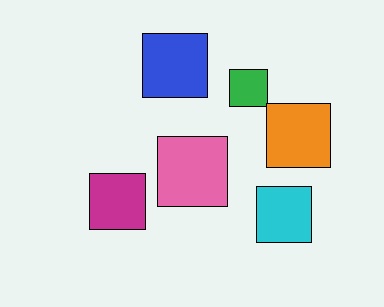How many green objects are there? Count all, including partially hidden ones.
There is 1 green object.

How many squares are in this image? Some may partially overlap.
There are 6 squares.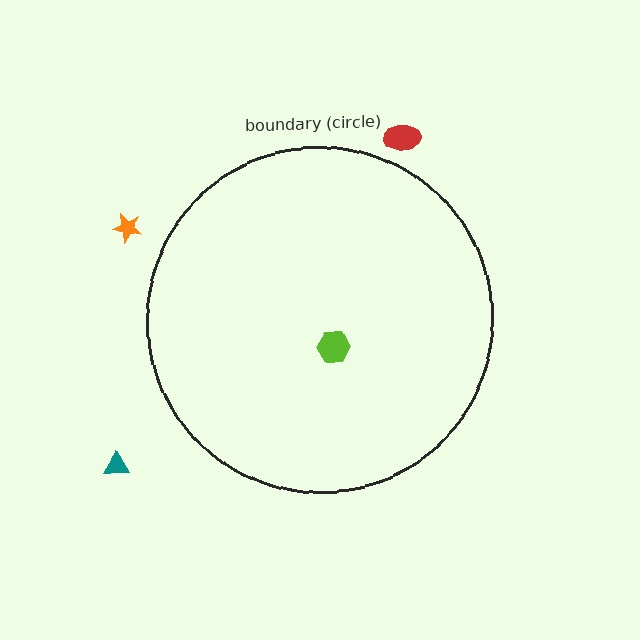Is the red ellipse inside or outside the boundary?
Outside.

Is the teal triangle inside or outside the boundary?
Outside.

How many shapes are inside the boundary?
1 inside, 3 outside.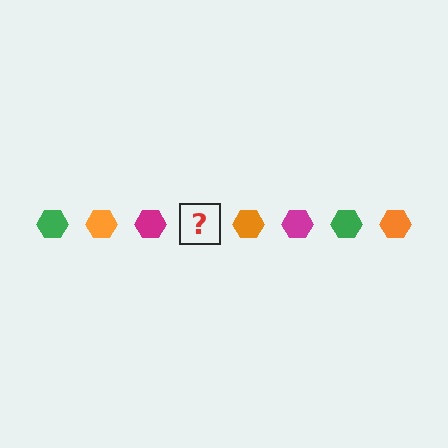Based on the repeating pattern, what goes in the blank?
The blank should be a green hexagon.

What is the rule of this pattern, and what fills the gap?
The rule is that the pattern cycles through green, orange, magenta hexagons. The gap should be filled with a green hexagon.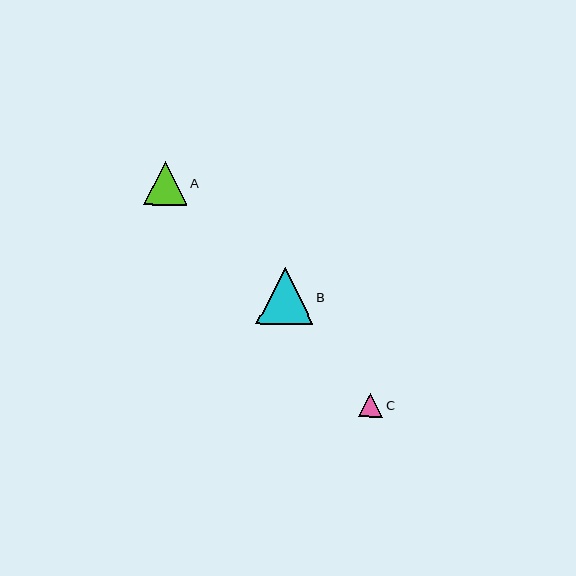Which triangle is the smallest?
Triangle C is the smallest with a size of approximately 24 pixels.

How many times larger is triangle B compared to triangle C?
Triangle B is approximately 2.4 times the size of triangle C.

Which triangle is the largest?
Triangle B is the largest with a size of approximately 57 pixels.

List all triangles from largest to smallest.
From largest to smallest: B, A, C.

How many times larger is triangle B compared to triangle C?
Triangle B is approximately 2.4 times the size of triangle C.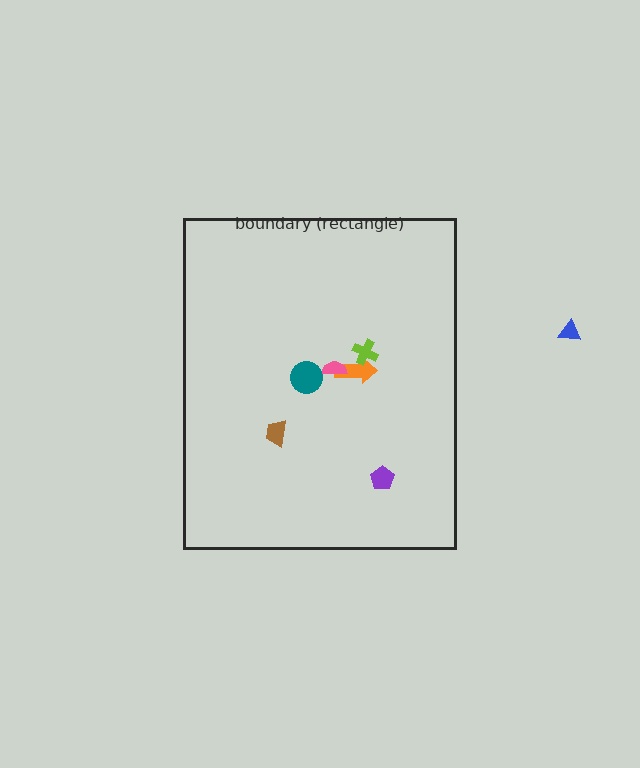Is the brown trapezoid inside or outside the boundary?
Inside.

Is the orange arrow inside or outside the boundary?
Inside.